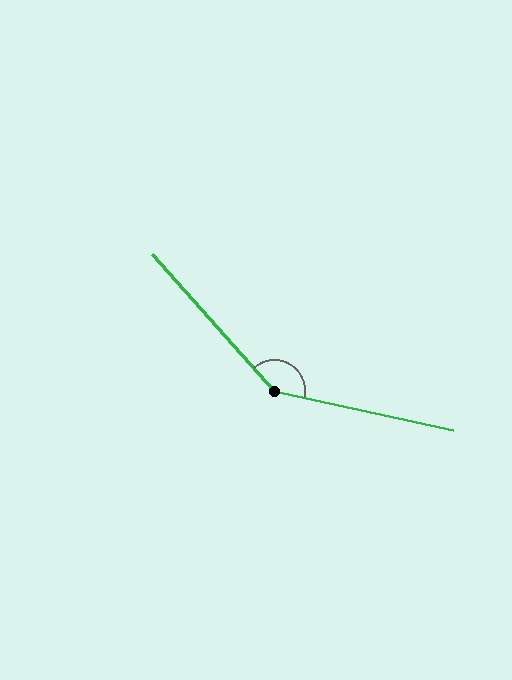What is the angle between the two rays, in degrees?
Approximately 144 degrees.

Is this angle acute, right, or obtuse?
It is obtuse.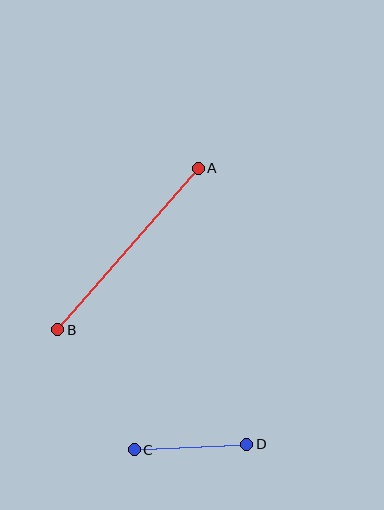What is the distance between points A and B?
The distance is approximately 214 pixels.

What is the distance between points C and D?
The distance is approximately 112 pixels.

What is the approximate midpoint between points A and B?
The midpoint is at approximately (128, 249) pixels.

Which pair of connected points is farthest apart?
Points A and B are farthest apart.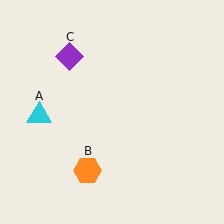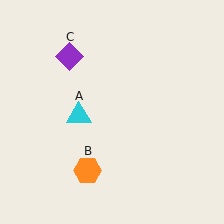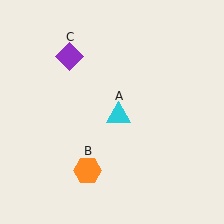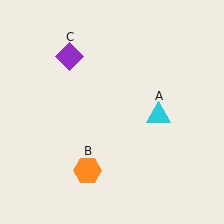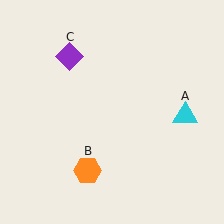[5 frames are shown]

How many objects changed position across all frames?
1 object changed position: cyan triangle (object A).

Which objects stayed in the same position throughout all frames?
Orange hexagon (object B) and purple diamond (object C) remained stationary.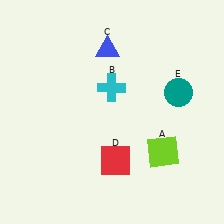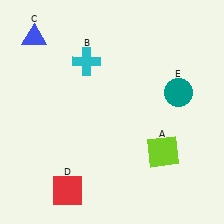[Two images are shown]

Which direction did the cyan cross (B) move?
The cyan cross (B) moved up.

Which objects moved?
The objects that moved are: the cyan cross (B), the blue triangle (C), the red square (D).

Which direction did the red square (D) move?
The red square (D) moved left.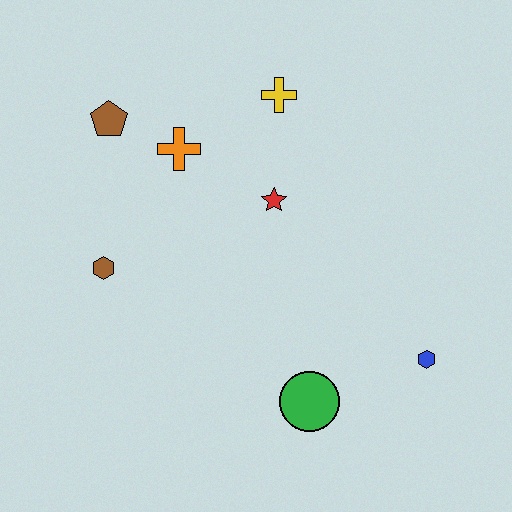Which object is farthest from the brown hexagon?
The blue hexagon is farthest from the brown hexagon.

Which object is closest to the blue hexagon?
The green circle is closest to the blue hexagon.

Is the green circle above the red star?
No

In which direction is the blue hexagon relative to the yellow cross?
The blue hexagon is below the yellow cross.